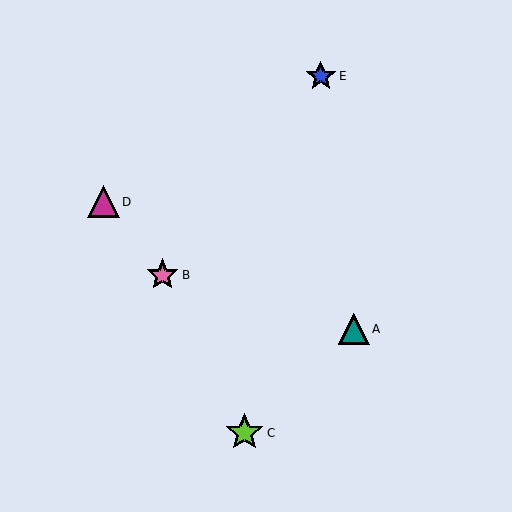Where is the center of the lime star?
The center of the lime star is at (245, 433).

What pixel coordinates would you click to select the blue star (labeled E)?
Click at (321, 76) to select the blue star E.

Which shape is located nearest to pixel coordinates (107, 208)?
The magenta triangle (labeled D) at (104, 202) is nearest to that location.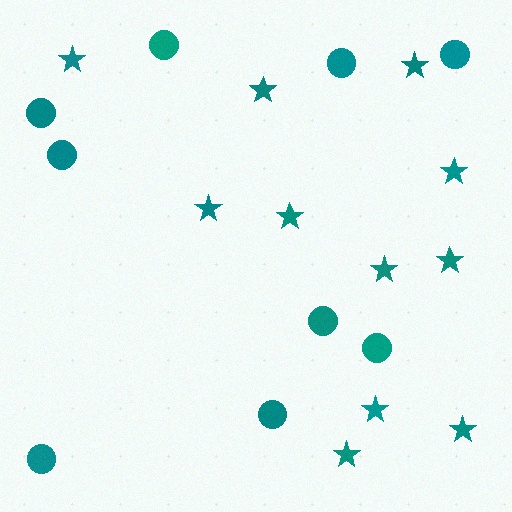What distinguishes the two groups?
There are 2 groups: one group of stars (11) and one group of circles (9).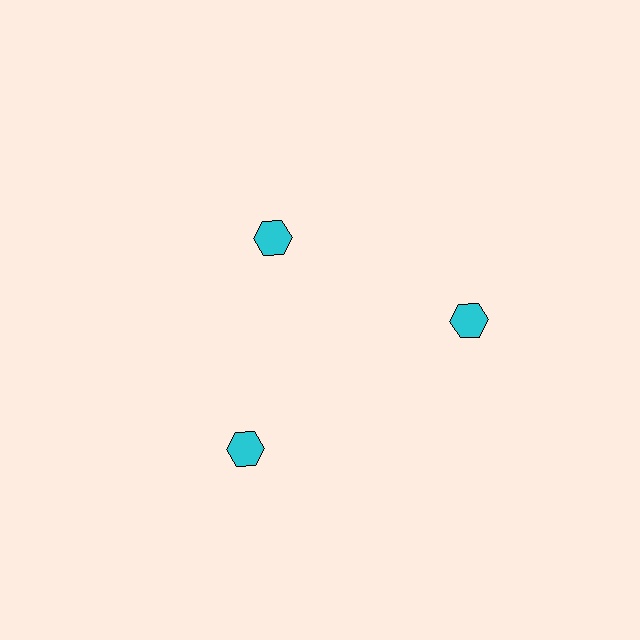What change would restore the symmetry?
The symmetry would be restored by moving it outward, back onto the ring so that all 3 hexagons sit at equal angles and equal distance from the center.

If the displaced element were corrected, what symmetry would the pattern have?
It would have 3-fold rotational symmetry — the pattern would map onto itself every 120 degrees.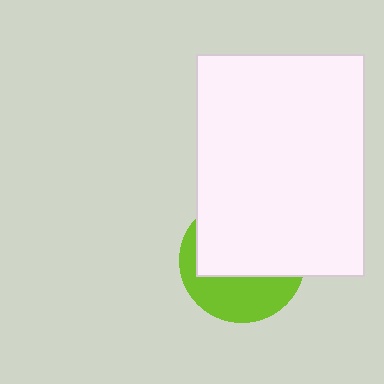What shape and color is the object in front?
The object in front is a white rectangle.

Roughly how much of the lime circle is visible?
A small part of it is visible (roughly 39%).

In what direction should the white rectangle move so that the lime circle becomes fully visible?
The white rectangle should move up. That is the shortest direction to clear the overlap and leave the lime circle fully visible.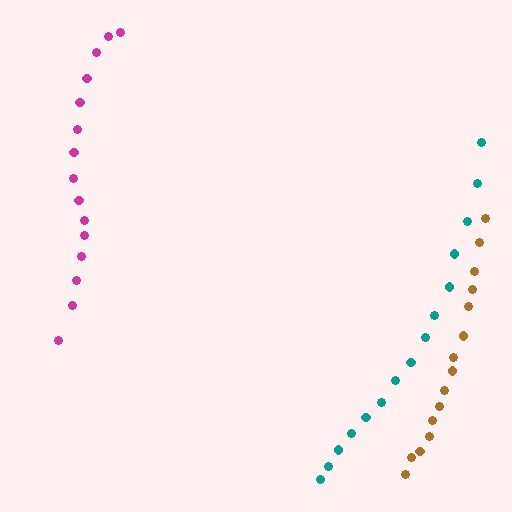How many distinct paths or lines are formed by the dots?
There are 3 distinct paths.